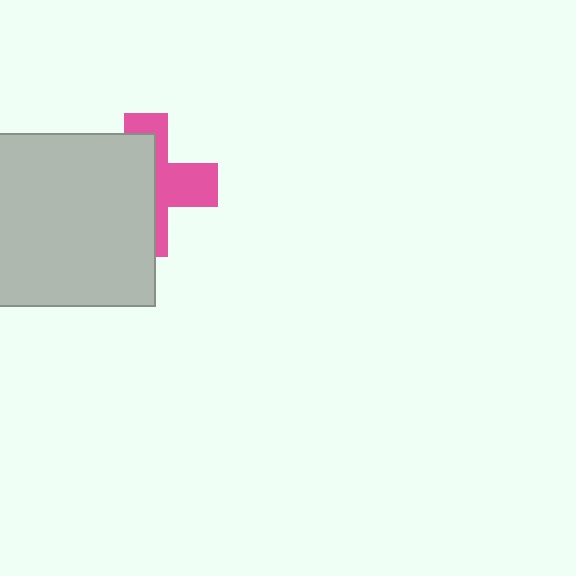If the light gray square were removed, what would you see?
You would see the complete pink cross.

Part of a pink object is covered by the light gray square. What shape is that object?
It is a cross.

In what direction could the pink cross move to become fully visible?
The pink cross could move right. That would shift it out from behind the light gray square entirely.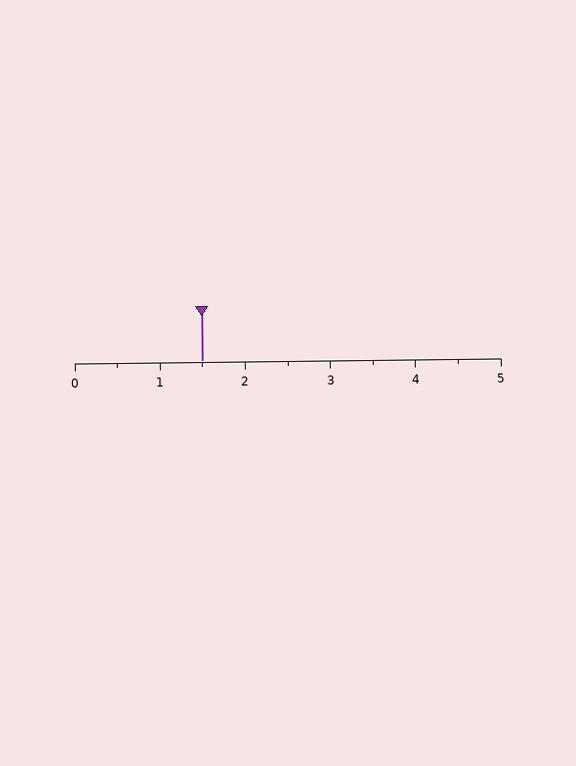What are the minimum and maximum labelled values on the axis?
The axis runs from 0 to 5.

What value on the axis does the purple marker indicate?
The marker indicates approximately 1.5.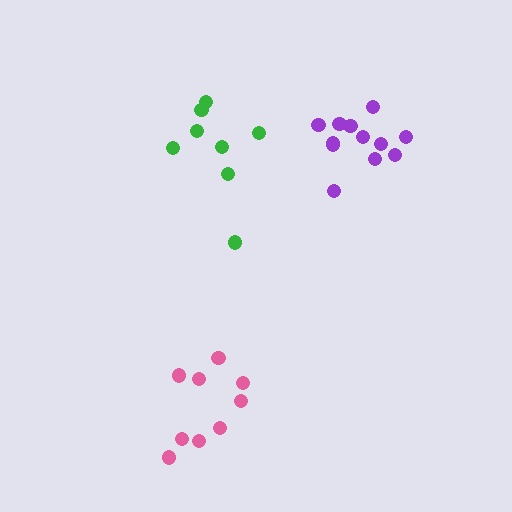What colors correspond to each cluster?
The clusters are colored: green, pink, purple.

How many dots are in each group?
Group 1: 8 dots, Group 2: 9 dots, Group 3: 12 dots (29 total).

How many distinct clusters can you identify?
There are 3 distinct clusters.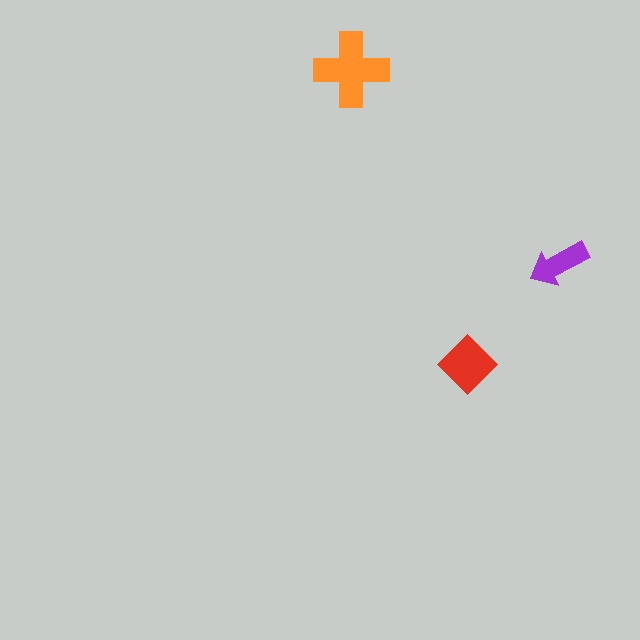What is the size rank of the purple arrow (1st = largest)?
3rd.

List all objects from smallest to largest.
The purple arrow, the red diamond, the orange cross.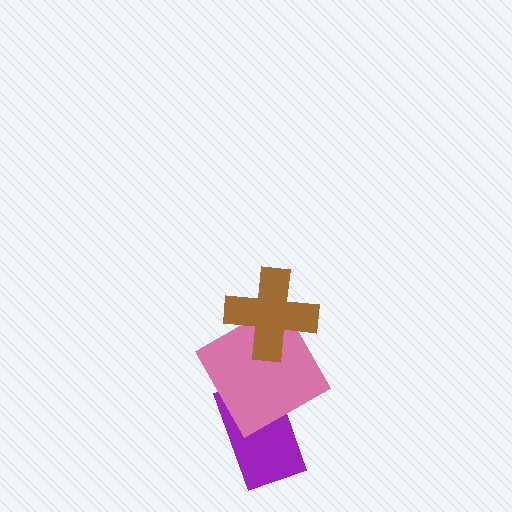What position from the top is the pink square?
The pink square is 2nd from the top.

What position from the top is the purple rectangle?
The purple rectangle is 3rd from the top.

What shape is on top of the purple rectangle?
The pink square is on top of the purple rectangle.